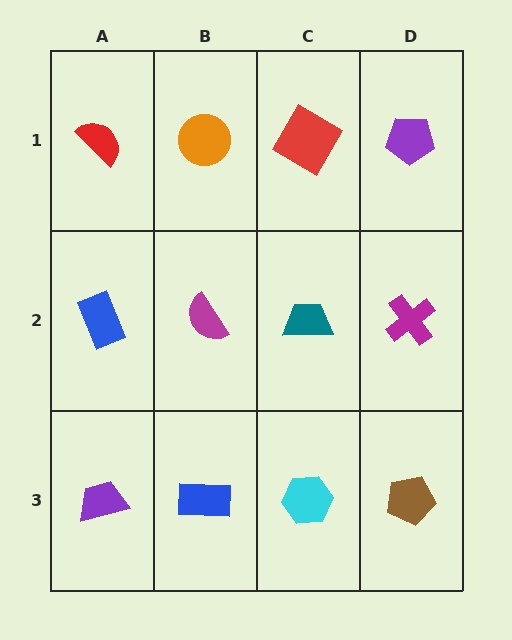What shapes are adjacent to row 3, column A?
A blue rectangle (row 2, column A), a blue rectangle (row 3, column B).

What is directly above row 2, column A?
A red semicircle.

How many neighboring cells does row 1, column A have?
2.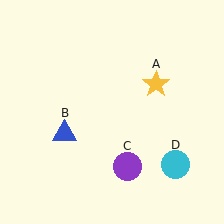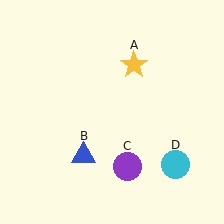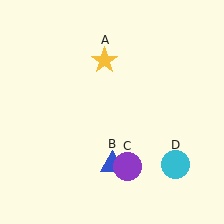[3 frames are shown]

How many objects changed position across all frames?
2 objects changed position: yellow star (object A), blue triangle (object B).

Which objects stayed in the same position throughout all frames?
Purple circle (object C) and cyan circle (object D) remained stationary.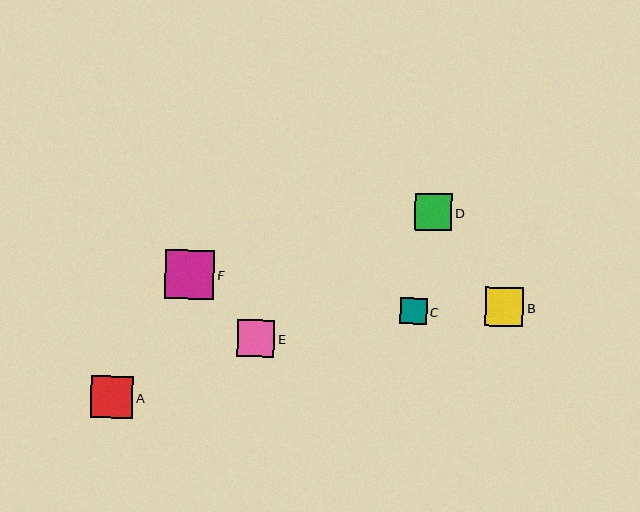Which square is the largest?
Square F is the largest with a size of approximately 49 pixels.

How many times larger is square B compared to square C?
Square B is approximately 1.4 times the size of square C.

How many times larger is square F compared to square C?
Square F is approximately 1.9 times the size of square C.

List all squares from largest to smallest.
From largest to smallest: F, A, B, D, E, C.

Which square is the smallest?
Square C is the smallest with a size of approximately 27 pixels.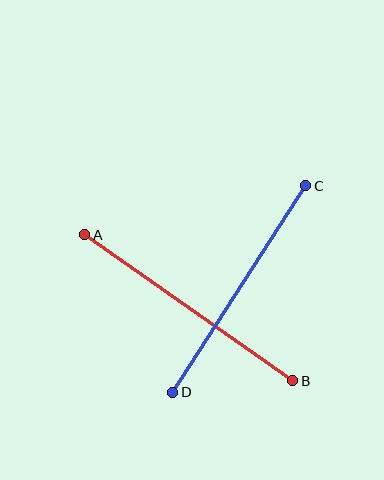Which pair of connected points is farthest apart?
Points A and B are farthest apart.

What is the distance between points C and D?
The distance is approximately 246 pixels.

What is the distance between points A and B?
The distance is approximately 254 pixels.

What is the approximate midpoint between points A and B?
The midpoint is at approximately (189, 308) pixels.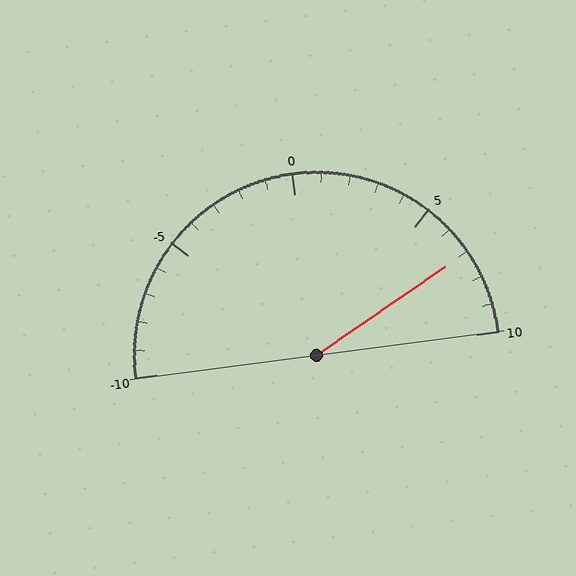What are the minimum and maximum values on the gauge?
The gauge ranges from -10 to 10.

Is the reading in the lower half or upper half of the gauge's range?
The reading is in the upper half of the range (-10 to 10).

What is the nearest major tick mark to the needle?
The nearest major tick mark is 5.